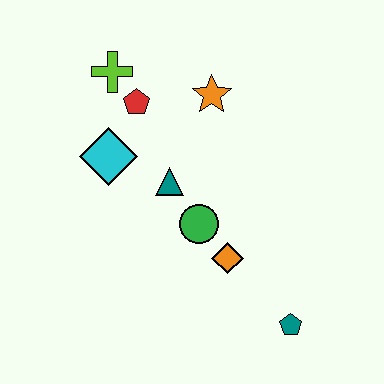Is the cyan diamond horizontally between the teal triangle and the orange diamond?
No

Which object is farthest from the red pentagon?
The teal pentagon is farthest from the red pentagon.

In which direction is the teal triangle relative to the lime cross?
The teal triangle is below the lime cross.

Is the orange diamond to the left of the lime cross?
No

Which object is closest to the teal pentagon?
The orange diamond is closest to the teal pentagon.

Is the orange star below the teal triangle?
No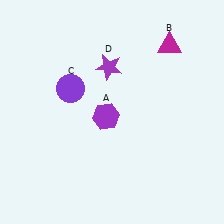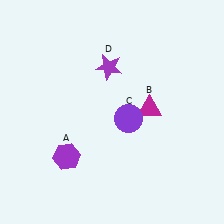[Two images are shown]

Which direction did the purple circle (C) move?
The purple circle (C) moved right.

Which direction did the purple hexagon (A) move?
The purple hexagon (A) moved down.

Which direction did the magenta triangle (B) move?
The magenta triangle (B) moved down.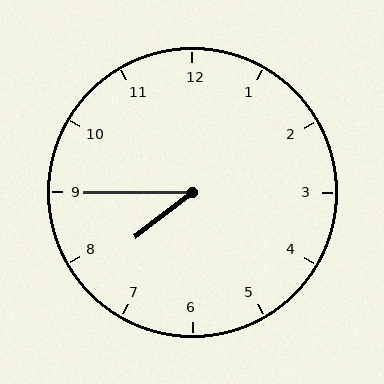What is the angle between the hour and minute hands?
Approximately 38 degrees.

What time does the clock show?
7:45.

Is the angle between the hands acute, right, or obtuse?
It is acute.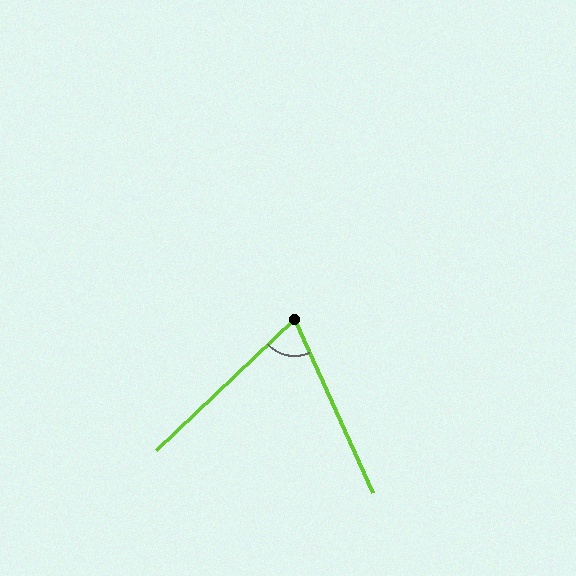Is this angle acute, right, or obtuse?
It is acute.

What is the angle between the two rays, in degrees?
Approximately 71 degrees.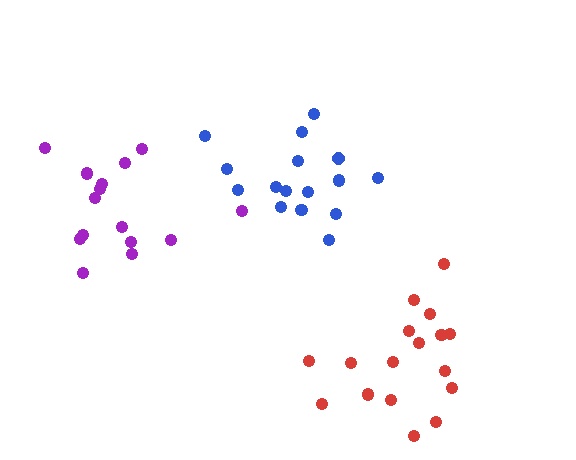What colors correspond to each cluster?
The clusters are colored: purple, red, blue.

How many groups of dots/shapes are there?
There are 3 groups.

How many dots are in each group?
Group 1: 15 dots, Group 2: 17 dots, Group 3: 16 dots (48 total).